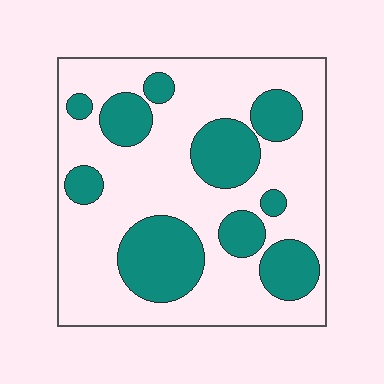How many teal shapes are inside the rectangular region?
10.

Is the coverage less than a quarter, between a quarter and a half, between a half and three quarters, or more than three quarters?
Between a quarter and a half.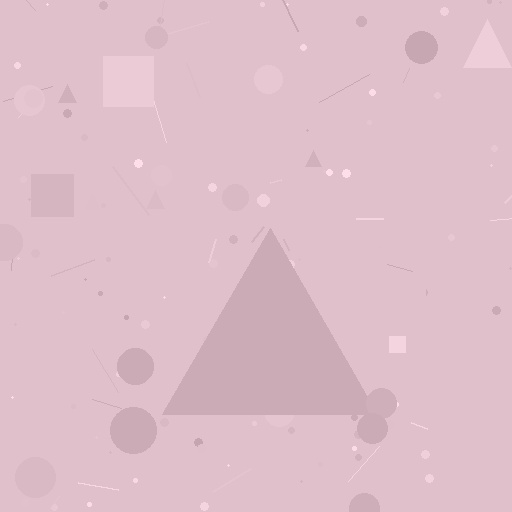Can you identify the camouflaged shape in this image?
The camouflaged shape is a triangle.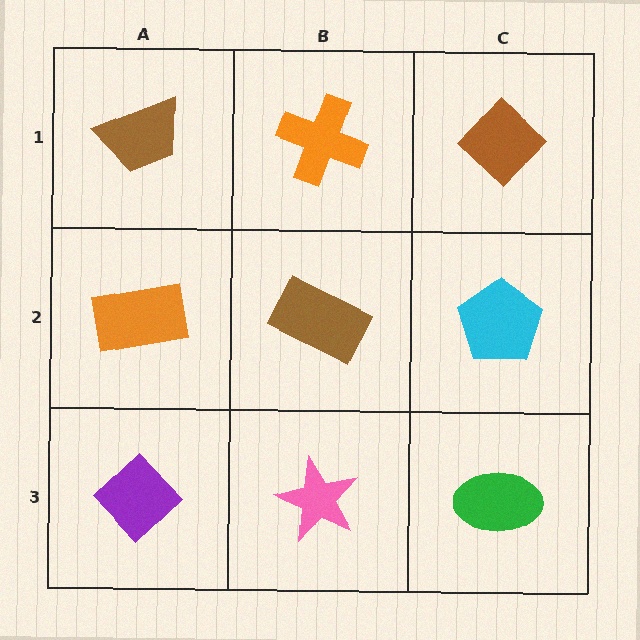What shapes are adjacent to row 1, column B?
A brown rectangle (row 2, column B), a brown trapezoid (row 1, column A), a brown diamond (row 1, column C).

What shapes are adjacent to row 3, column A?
An orange rectangle (row 2, column A), a pink star (row 3, column B).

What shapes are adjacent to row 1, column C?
A cyan pentagon (row 2, column C), an orange cross (row 1, column B).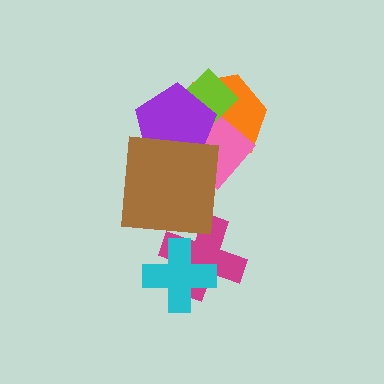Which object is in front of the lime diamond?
The purple pentagon is in front of the lime diamond.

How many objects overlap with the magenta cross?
1 object overlaps with the magenta cross.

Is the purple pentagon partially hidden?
Yes, it is partially covered by another shape.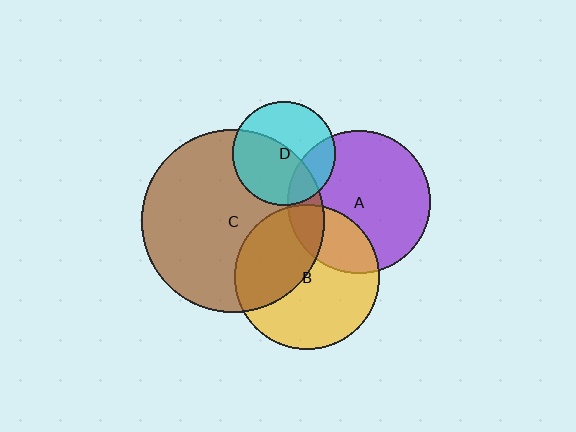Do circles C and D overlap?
Yes.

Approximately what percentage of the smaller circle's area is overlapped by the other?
Approximately 55%.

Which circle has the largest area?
Circle C (brown).